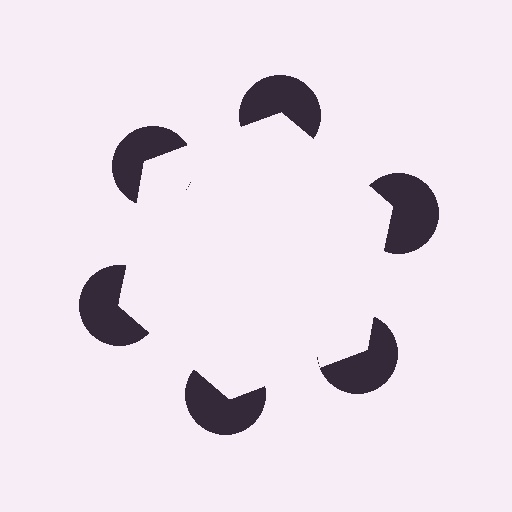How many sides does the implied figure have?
6 sides.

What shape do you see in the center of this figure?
An illusory hexagon — its edges are inferred from the aligned wedge cuts in the pac-man discs, not physically drawn.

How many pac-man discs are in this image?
There are 6 — one at each vertex of the illusory hexagon.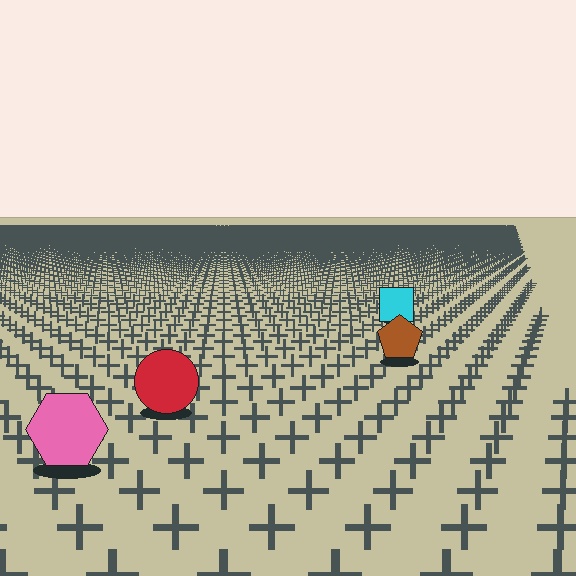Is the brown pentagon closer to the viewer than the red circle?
No. The red circle is closer — you can tell from the texture gradient: the ground texture is coarser near it.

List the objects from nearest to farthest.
From nearest to farthest: the pink hexagon, the red circle, the brown pentagon, the cyan square.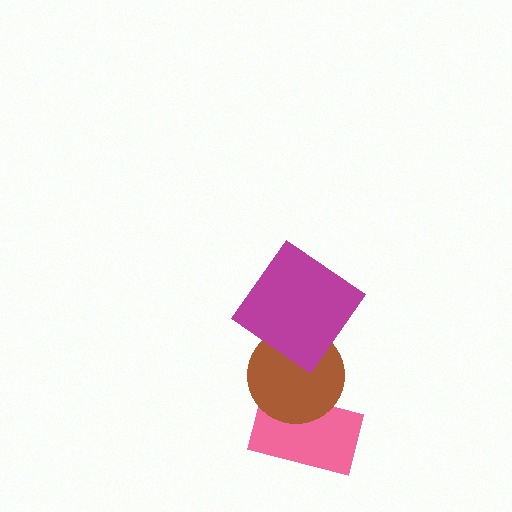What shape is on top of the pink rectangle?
The brown circle is on top of the pink rectangle.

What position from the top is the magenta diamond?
The magenta diamond is 1st from the top.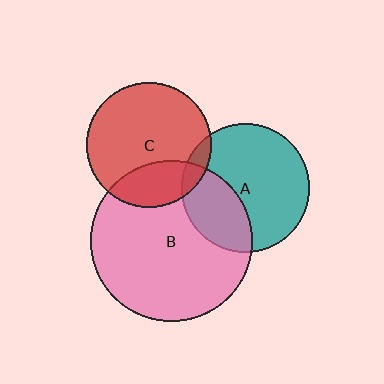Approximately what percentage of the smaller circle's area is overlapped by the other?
Approximately 10%.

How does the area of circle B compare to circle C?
Approximately 1.7 times.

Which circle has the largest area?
Circle B (pink).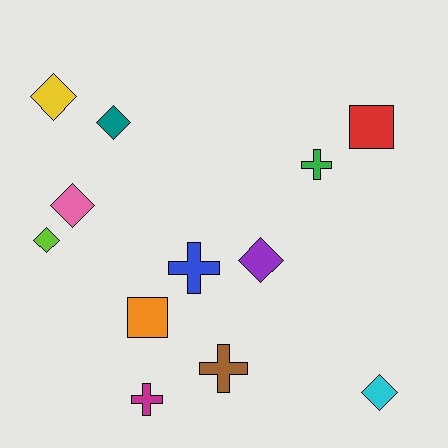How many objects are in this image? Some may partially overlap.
There are 12 objects.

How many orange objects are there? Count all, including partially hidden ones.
There is 1 orange object.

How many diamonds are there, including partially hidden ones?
There are 6 diamonds.